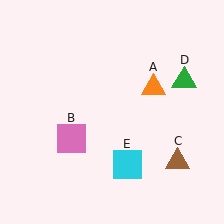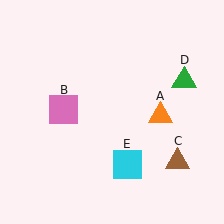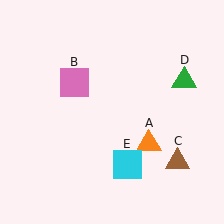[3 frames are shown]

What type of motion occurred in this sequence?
The orange triangle (object A), pink square (object B) rotated clockwise around the center of the scene.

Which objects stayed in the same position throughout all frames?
Brown triangle (object C) and green triangle (object D) and cyan square (object E) remained stationary.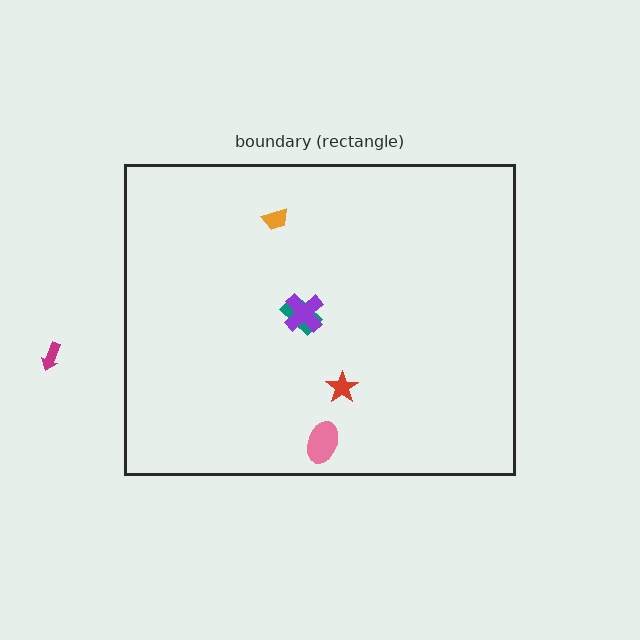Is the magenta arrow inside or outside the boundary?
Outside.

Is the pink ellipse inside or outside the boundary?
Inside.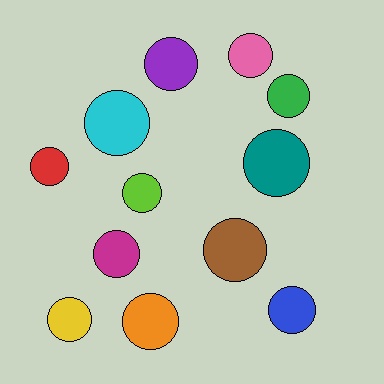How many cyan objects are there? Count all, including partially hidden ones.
There is 1 cyan object.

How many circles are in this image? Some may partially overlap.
There are 12 circles.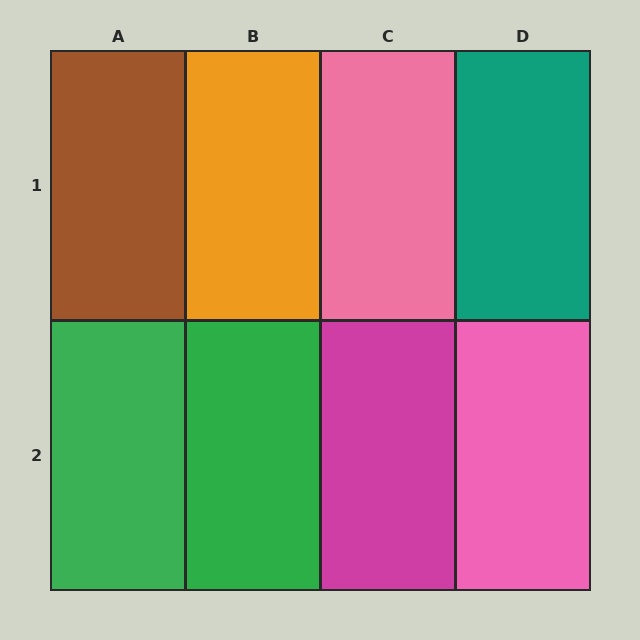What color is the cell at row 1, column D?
Teal.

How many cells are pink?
2 cells are pink.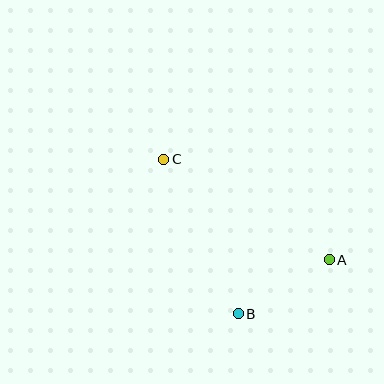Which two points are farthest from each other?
Points A and C are farthest from each other.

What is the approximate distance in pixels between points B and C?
The distance between B and C is approximately 171 pixels.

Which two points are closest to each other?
Points A and B are closest to each other.